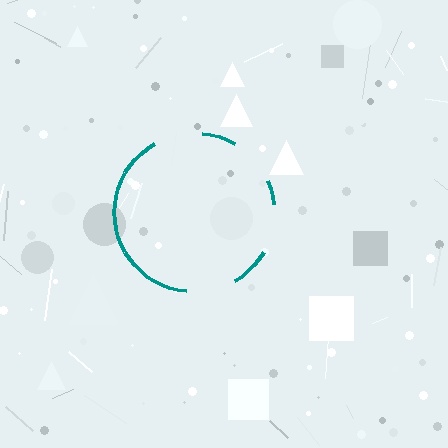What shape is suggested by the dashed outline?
The dashed outline suggests a circle.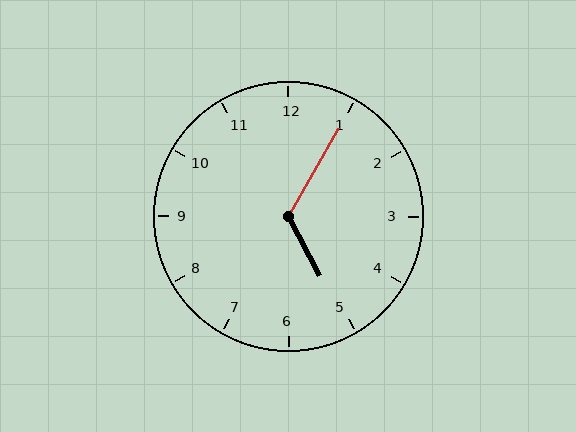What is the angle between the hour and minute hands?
Approximately 122 degrees.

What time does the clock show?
5:05.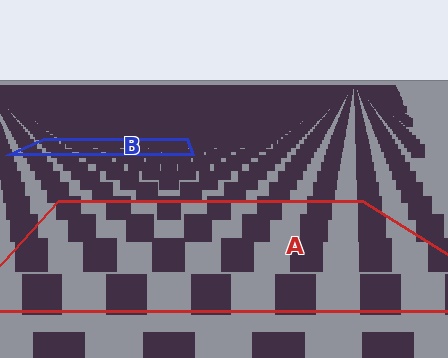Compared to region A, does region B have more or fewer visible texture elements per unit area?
Region B has more texture elements per unit area — they are packed more densely because it is farther away.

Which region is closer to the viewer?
Region A is closer. The texture elements there are larger and more spread out.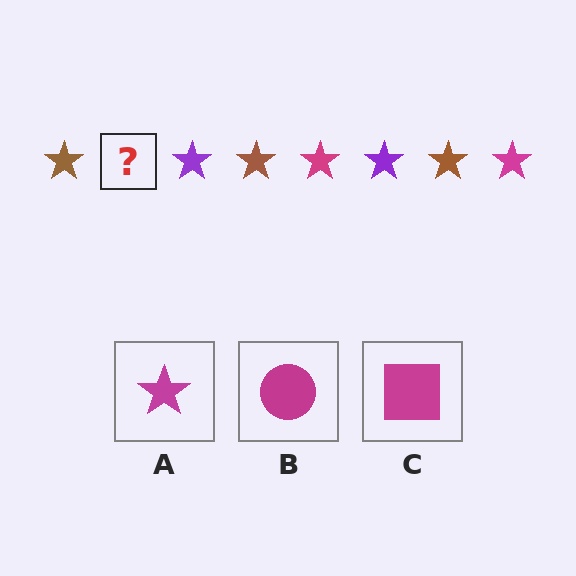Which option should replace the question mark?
Option A.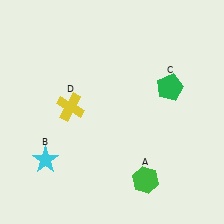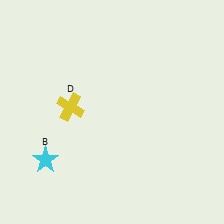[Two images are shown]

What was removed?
The green hexagon (A), the green pentagon (C) were removed in Image 2.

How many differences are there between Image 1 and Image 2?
There are 2 differences between the two images.